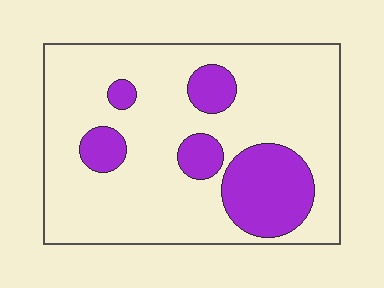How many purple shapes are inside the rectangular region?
5.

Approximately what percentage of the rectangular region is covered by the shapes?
Approximately 20%.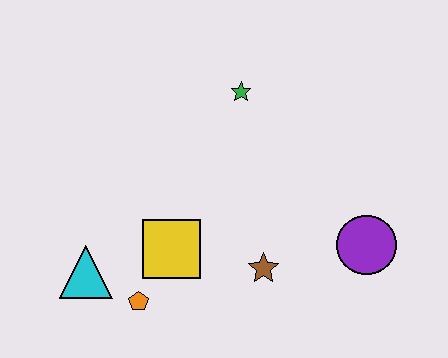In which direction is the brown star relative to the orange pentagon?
The brown star is to the right of the orange pentagon.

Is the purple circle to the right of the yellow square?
Yes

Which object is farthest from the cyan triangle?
The purple circle is farthest from the cyan triangle.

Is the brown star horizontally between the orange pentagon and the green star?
No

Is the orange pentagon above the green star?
No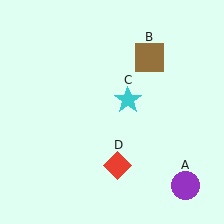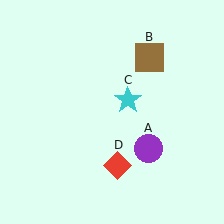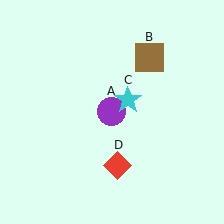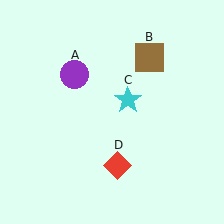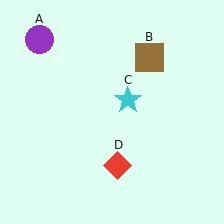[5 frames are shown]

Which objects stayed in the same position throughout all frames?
Brown square (object B) and cyan star (object C) and red diamond (object D) remained stationary.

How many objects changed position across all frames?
1 object changed position: purple circle (object A).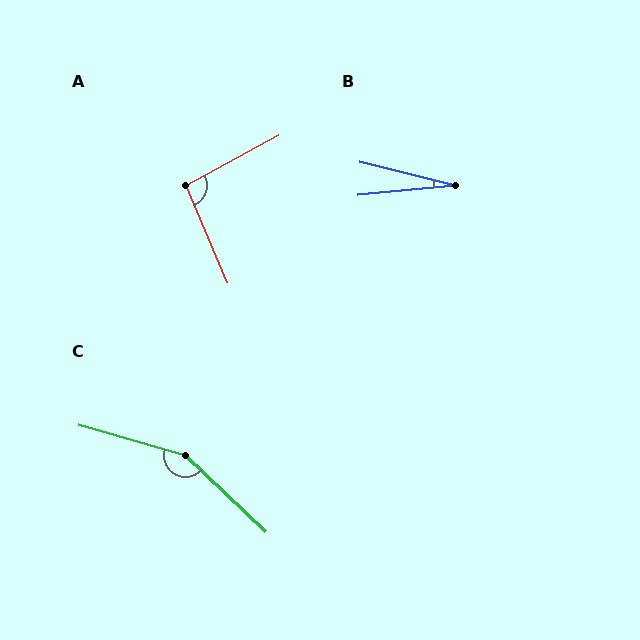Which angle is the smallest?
B, at approximately 20 degrees.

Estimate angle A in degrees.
Approximately 96 degrees.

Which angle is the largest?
C, at approximately 153 degrees.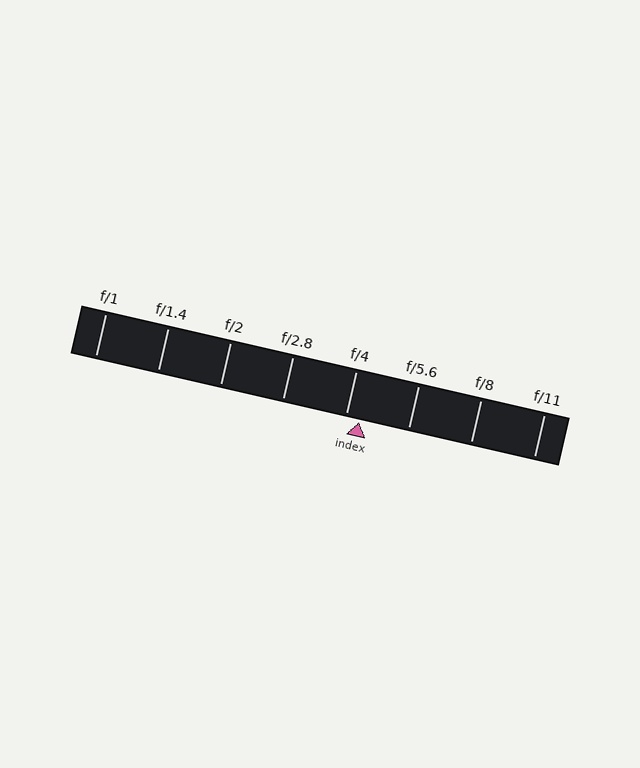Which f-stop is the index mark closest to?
The index mark is closest to f/4.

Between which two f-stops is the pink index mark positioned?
The index mark is between f/4 and f/5.6.